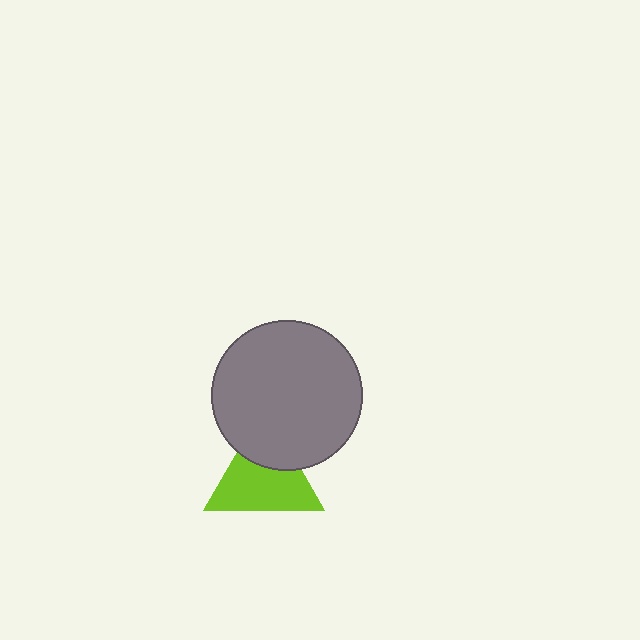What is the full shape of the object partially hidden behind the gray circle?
The partially hidden object is a lime triangle.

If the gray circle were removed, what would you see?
You would see the complete lime triangle.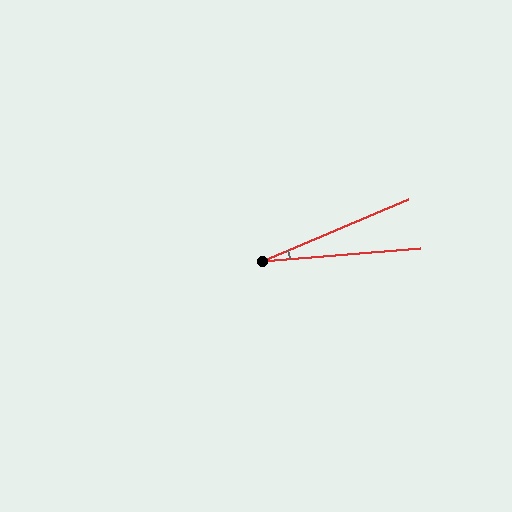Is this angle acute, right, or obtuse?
It is acute.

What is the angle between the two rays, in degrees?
Approximately 19 degrees.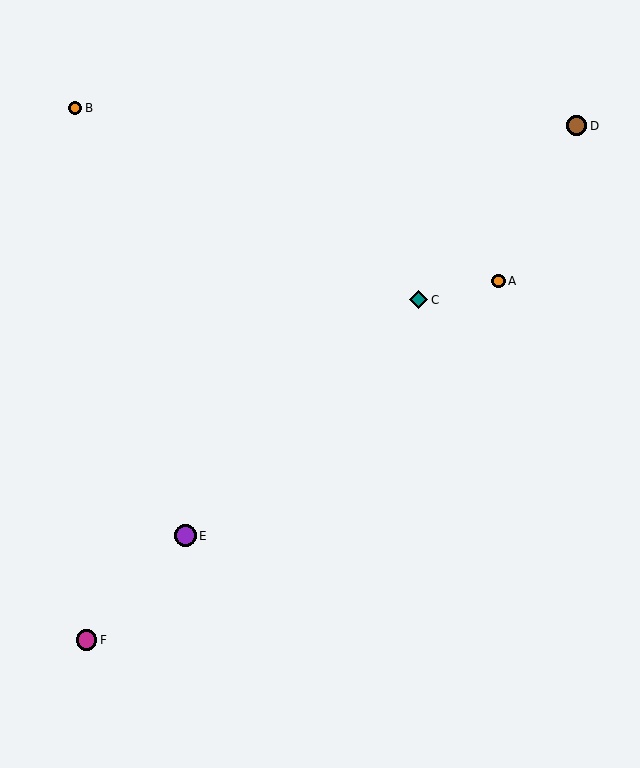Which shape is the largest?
The purple circle (labeled E) is the largest.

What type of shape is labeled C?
Shape C is a teal diamond.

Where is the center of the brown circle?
The center of the brown circle is at (577, 126).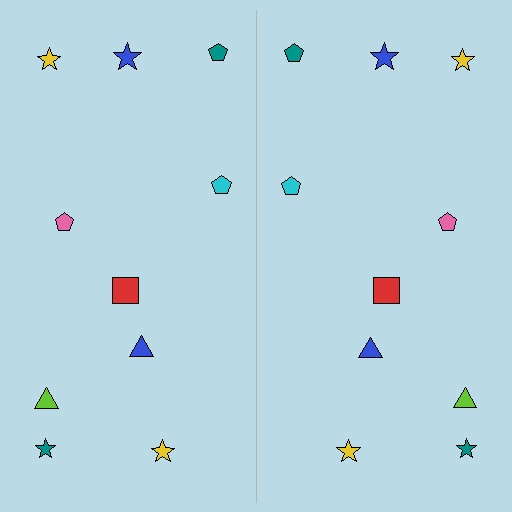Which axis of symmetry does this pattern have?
The pattern has a vertical axis of symmetry running through the center of the image.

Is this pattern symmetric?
Yes, this pattern has bilateral (reflection) symmetry.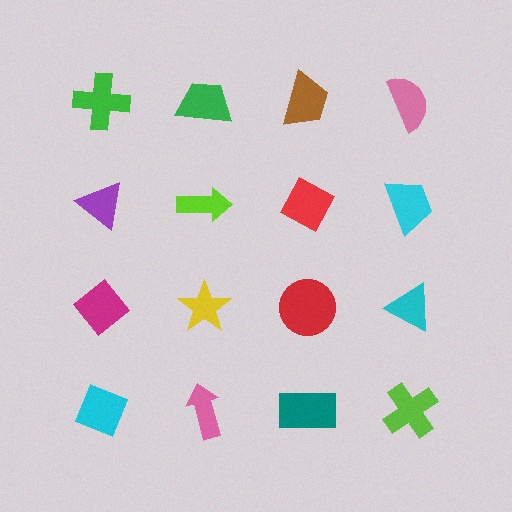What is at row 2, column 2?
A lime arrow.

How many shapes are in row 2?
4 shapes.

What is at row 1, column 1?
A green cross.